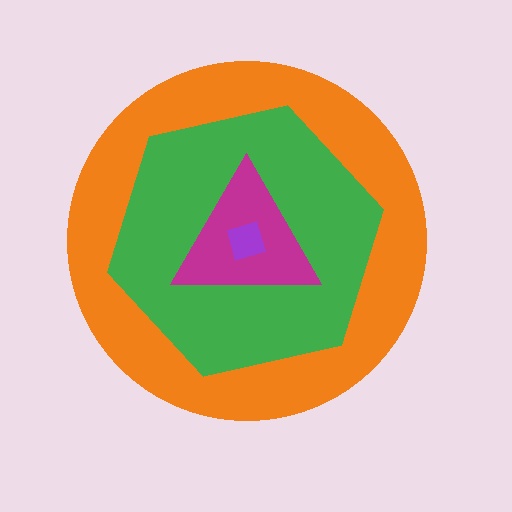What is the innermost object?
The purple diamond.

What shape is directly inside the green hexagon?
The magenta triangle.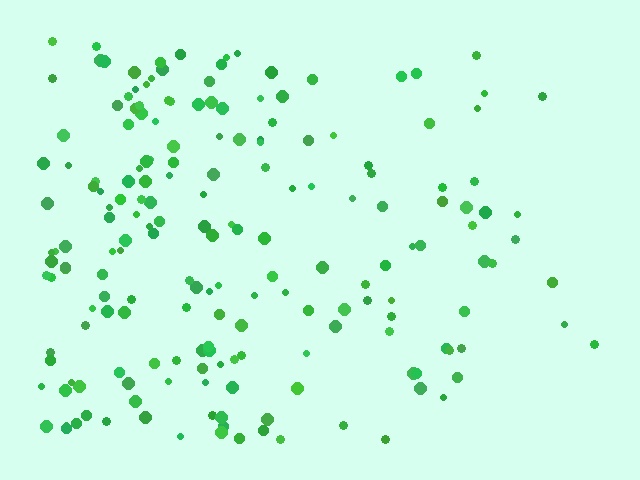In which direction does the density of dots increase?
From right to left, with the left side densest.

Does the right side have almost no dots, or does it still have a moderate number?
Still a moderate number, just noticeably fewer than the left.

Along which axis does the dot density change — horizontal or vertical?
Horizontal.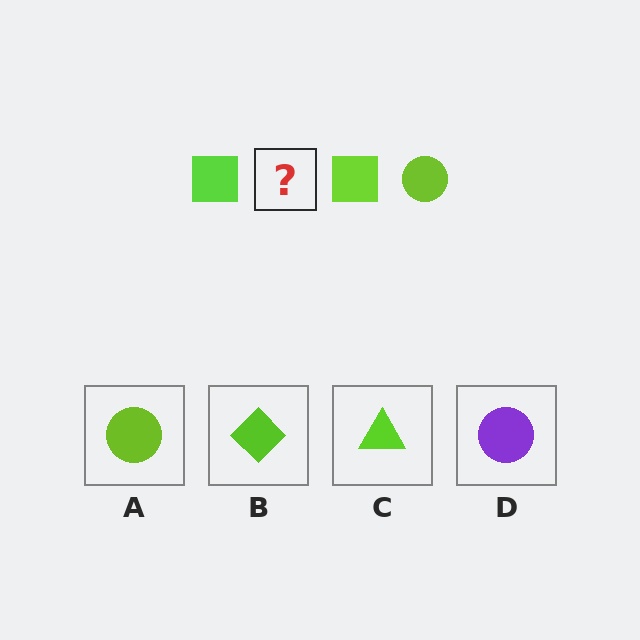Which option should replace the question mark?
Option A.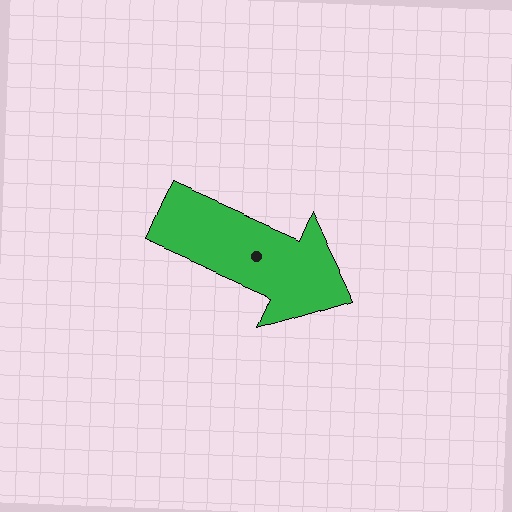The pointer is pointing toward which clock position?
Roughly 4 o'clock.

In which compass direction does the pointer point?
Southeast.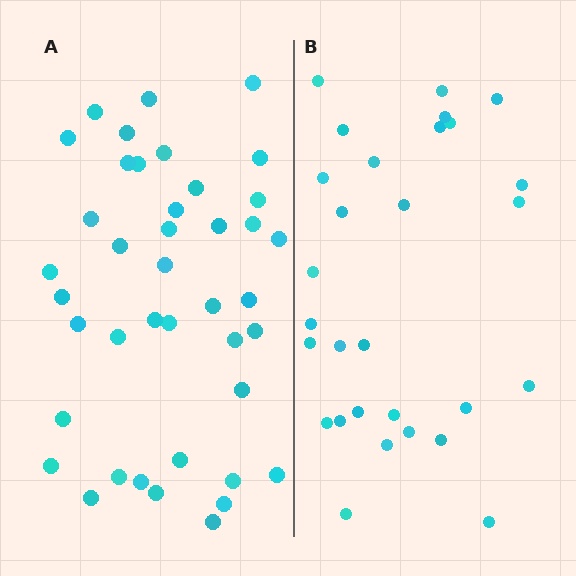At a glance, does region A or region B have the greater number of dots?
Region A (the left region) has more dots.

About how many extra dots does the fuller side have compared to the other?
Region A has roughly 12 or so more dots than region B.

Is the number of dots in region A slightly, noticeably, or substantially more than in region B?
Region A has noticeably more, but not dramatically so. The ratio is roughly 1.4 to 1.